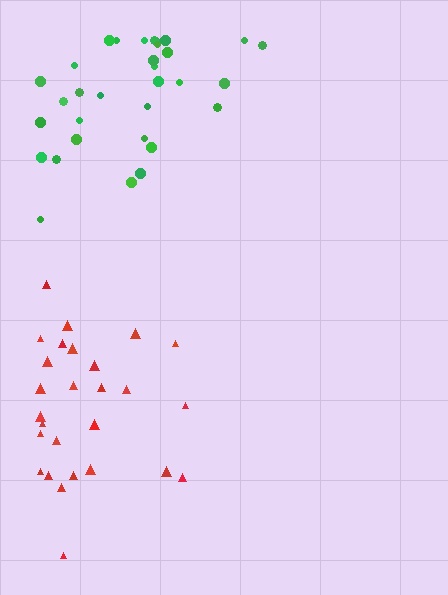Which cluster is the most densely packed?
Green.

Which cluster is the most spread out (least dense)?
Red.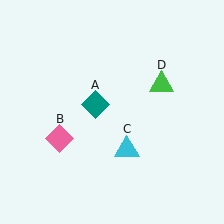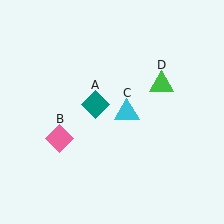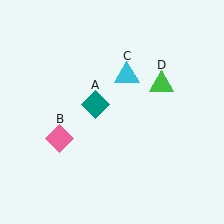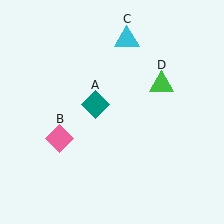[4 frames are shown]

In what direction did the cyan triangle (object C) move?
The cyan triangle (object C) moved up.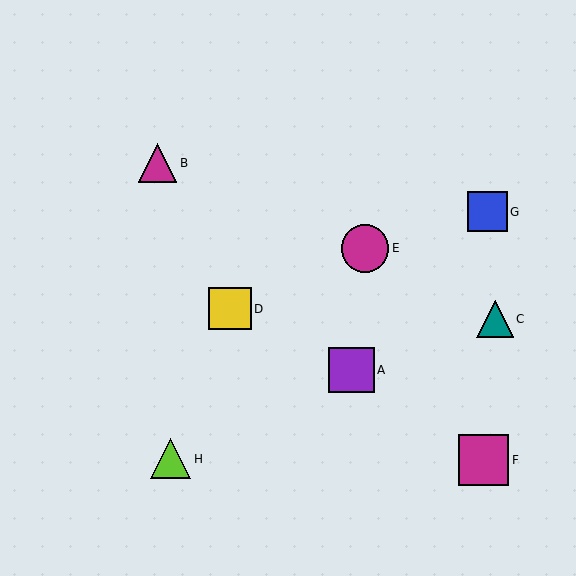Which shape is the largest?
The magenta square (labeled F) is the largest.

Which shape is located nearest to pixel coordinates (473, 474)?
The magenta square (labeled F) at (484, 460) is nearest to that location.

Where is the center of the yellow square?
The center of the yellow square is at (230, 309).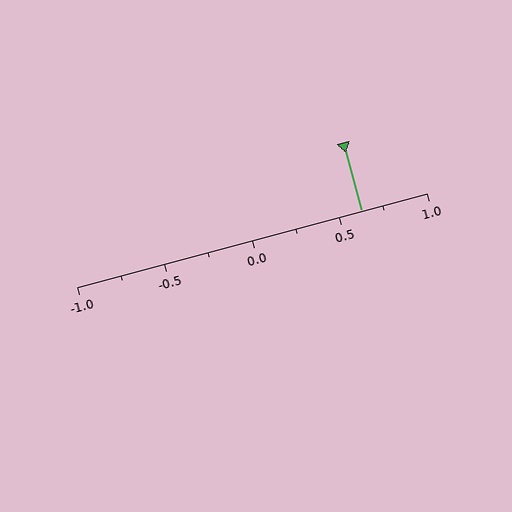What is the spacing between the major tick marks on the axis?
The major ticks are spaced 0.5 apart.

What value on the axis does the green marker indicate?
The marker indicates approximately 0.62.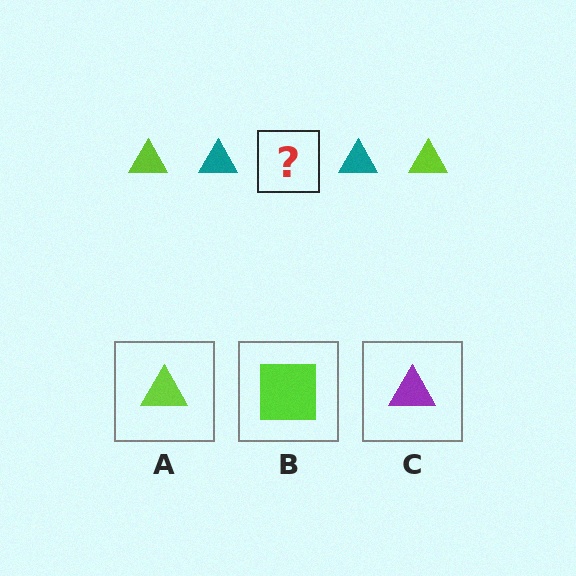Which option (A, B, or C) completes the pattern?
A.